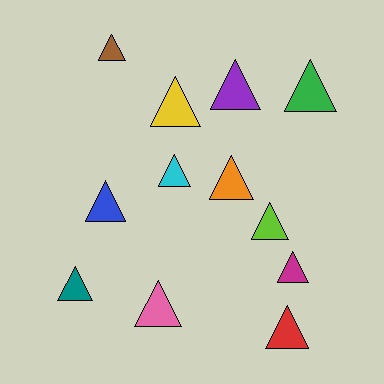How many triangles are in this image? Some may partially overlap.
There are 12 triangles.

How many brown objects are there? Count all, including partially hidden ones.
There is 1 brown object.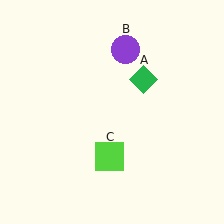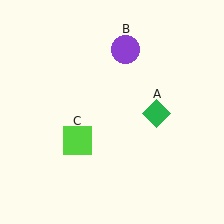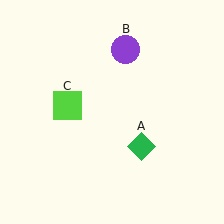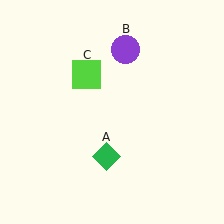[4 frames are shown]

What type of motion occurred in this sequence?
The green diamond (object A), lime square (object C) rotated clockwise around the center of the scene.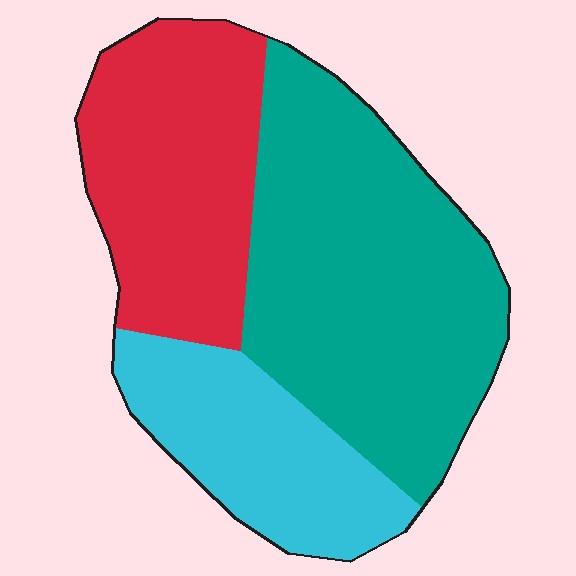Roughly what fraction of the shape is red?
Red takes up about one third (1/3) of the shape.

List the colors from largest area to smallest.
From largest to smallest: teal, red, cyan.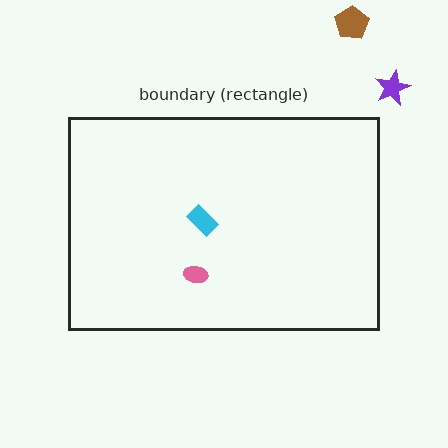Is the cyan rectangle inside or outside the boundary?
Inside.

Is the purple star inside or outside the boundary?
Outside.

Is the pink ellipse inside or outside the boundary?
Inside.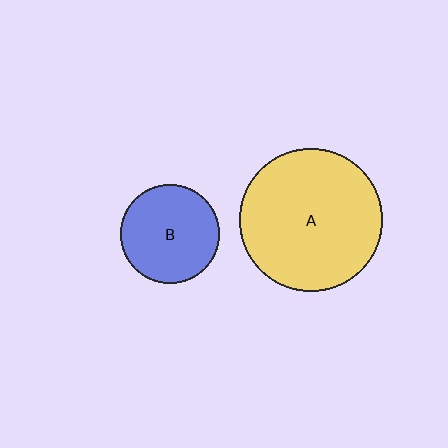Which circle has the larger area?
Circle A (yellow).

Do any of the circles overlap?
No, none of the circles overlap.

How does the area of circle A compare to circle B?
Approximately 2.1 times.